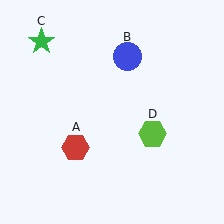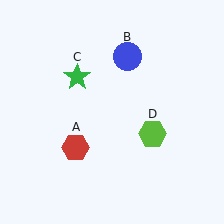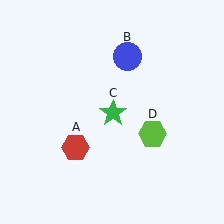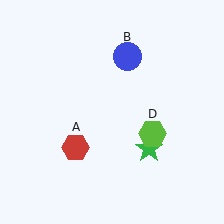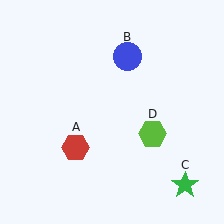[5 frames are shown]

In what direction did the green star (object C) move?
The green star (object C) moved down and to the right.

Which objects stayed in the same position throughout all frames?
Red hexagon (object A) and blue circle (object B) and lime hexagon (object D) remained stationary.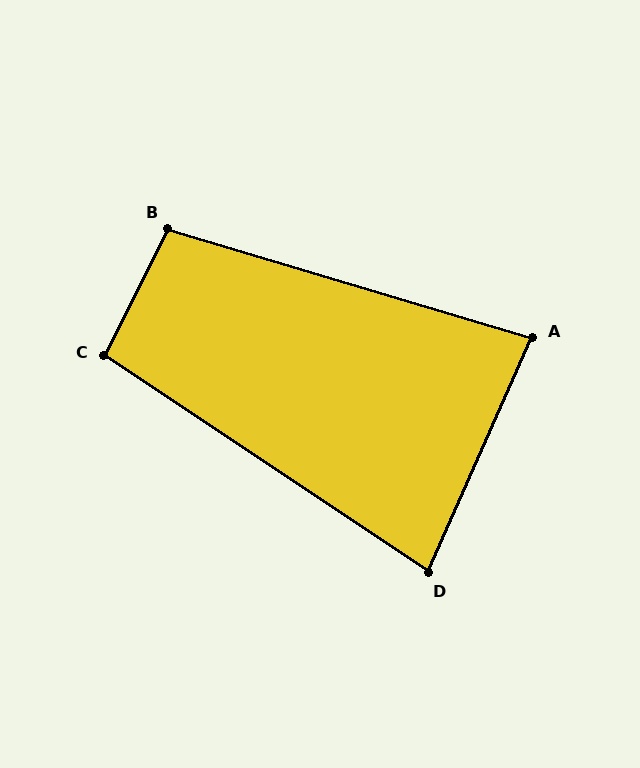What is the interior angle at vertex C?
Approximately 97 degrees (obtuse).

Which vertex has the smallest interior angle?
D, at approximately 80 degrees.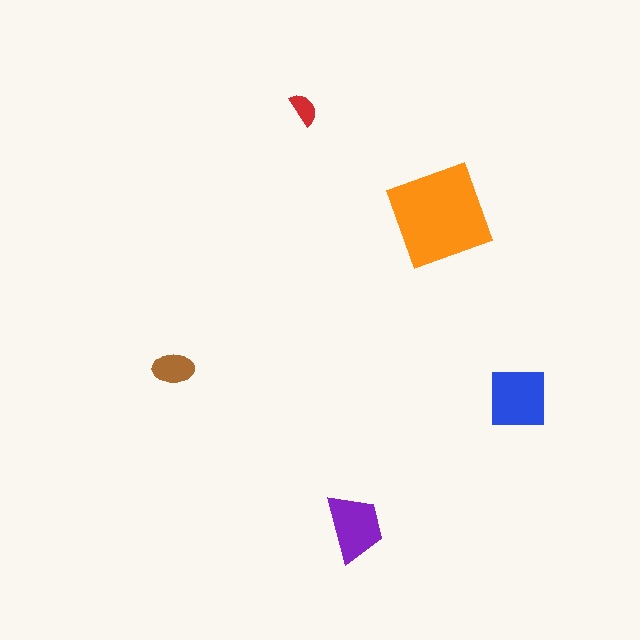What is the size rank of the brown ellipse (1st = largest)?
4th.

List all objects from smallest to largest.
The red semicircle, the brown ellipse, the purple trapezoid, the blue square, the orange diamond.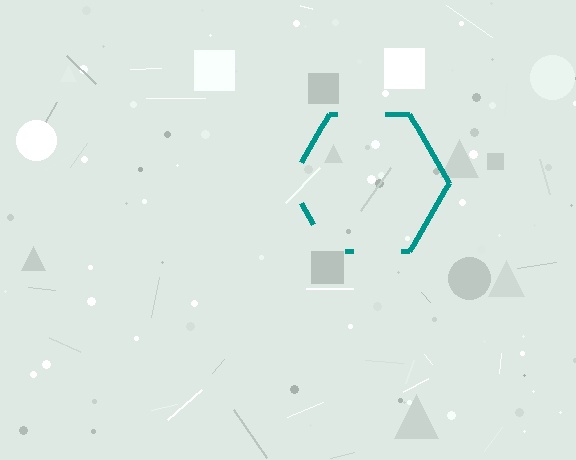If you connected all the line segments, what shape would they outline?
They would outline a hexagon.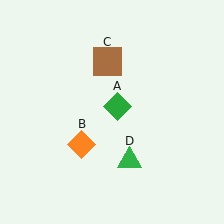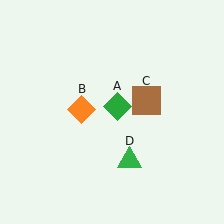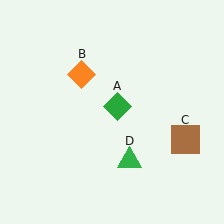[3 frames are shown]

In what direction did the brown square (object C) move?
The brown square (object C) moved down and to the right.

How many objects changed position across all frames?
2 objects changed position: orange diamond (object B), brown square (object C).